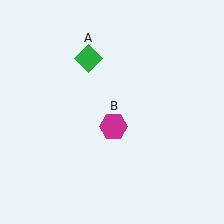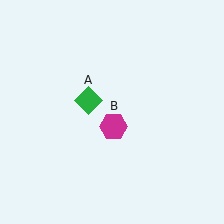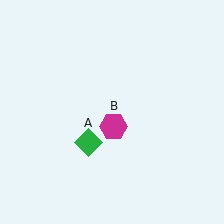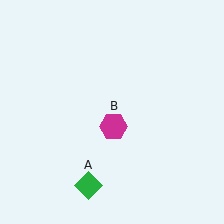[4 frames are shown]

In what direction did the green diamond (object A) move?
The green diamond (object A) moved down.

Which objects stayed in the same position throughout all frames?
Magenta hexagon (object B) remained stationary.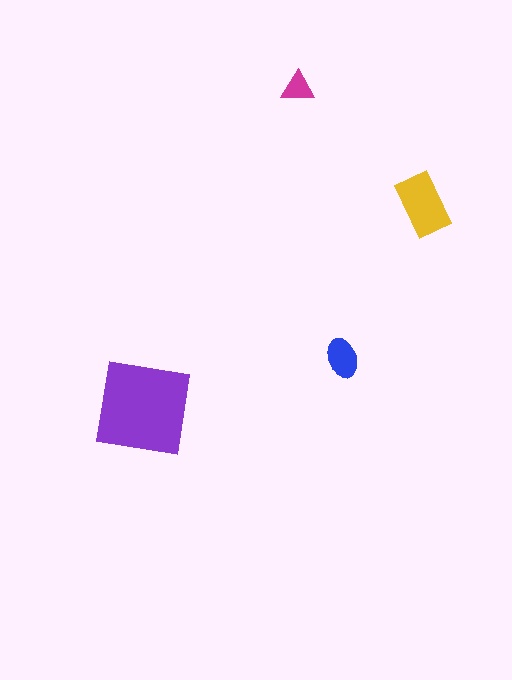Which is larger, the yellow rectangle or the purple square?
The purple square.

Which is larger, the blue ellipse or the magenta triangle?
The blue ellipse.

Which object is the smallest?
The magenta triangle.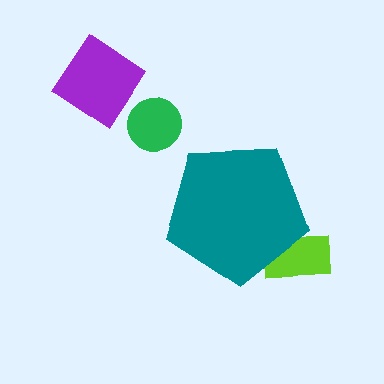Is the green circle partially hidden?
No, the green circle is fully visible.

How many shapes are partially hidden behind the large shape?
1 shape is partially hidden.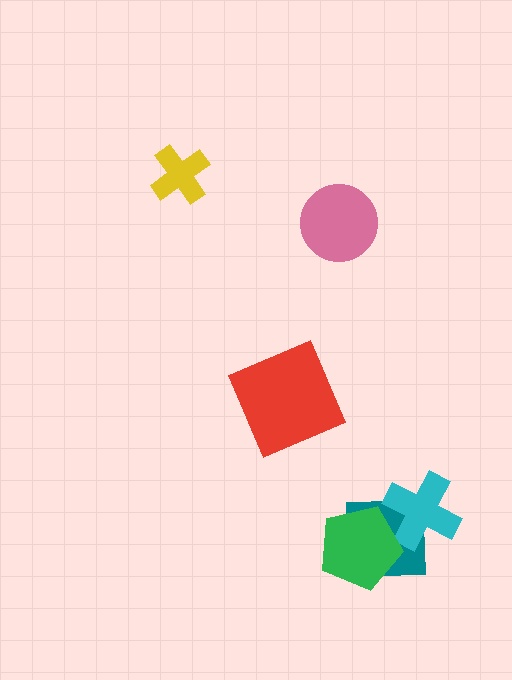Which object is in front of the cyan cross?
The green pentagon is in front of the cyan cross.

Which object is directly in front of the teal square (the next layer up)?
The cyan cross is directly in front of the teal square.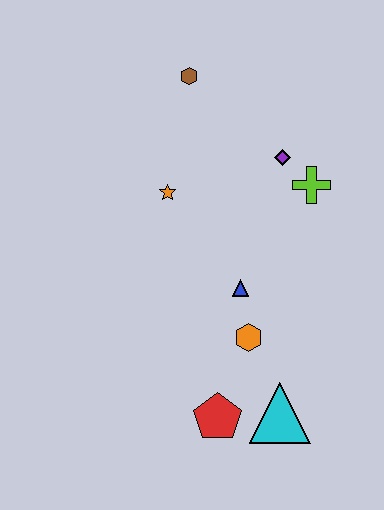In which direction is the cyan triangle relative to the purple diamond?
The cyan triangle is below the purple diamond.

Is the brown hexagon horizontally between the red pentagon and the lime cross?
No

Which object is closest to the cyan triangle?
The red pentagon is closest to the cyan triangle.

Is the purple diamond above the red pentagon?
Yes